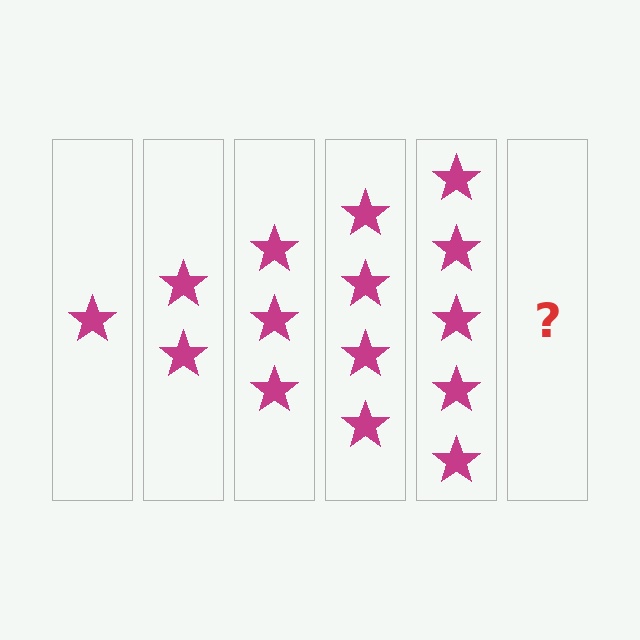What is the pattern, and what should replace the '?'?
The pattern is that each step adds one more star. The '?' should be 6 stars.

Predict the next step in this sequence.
The next step is 6 stars.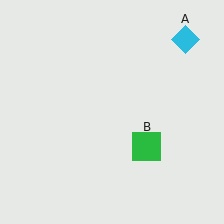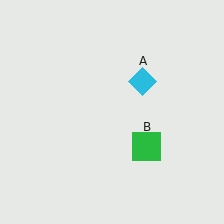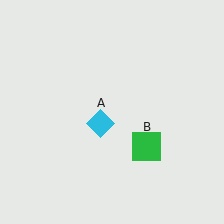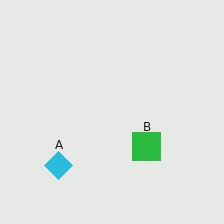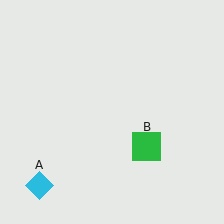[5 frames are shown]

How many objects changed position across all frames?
1 object changed position: cyan diamond (object A).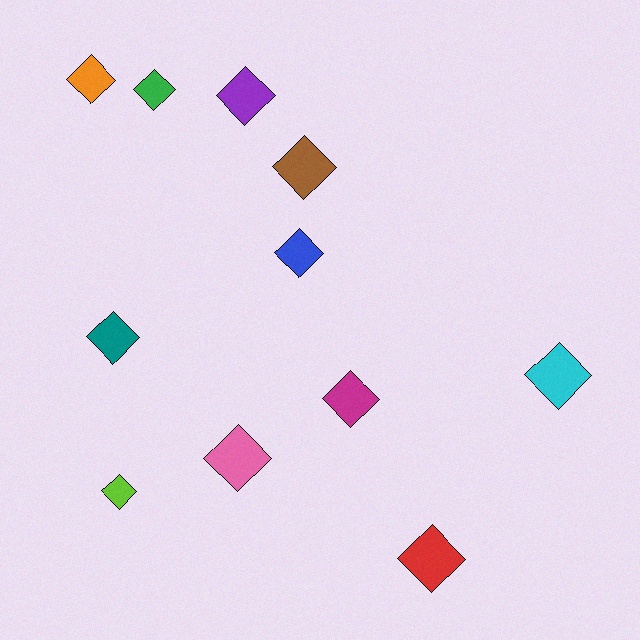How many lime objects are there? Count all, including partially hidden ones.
There is 1 lime object.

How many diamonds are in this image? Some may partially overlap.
There are 11 diamonds.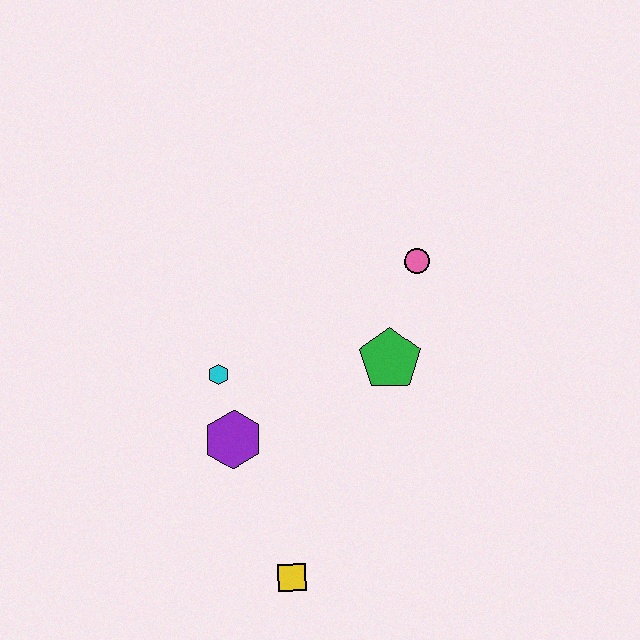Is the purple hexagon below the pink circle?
Yes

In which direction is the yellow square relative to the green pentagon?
The yellow square is below the green pentagon.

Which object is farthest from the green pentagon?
The yellow square is farthest from the green pentagon.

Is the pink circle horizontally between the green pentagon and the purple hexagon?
No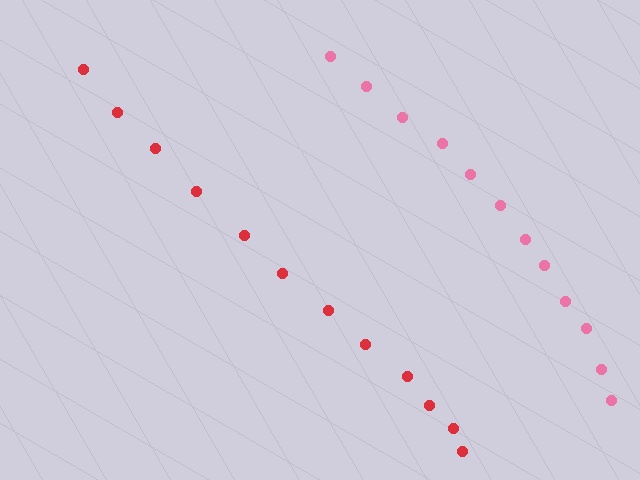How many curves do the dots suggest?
There are 2 distinct paths.